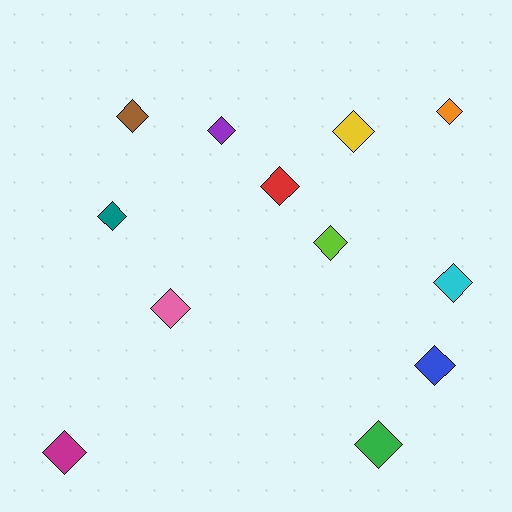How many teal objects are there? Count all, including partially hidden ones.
There is 1 teal object.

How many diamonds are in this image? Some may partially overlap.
There are 12 diamonds.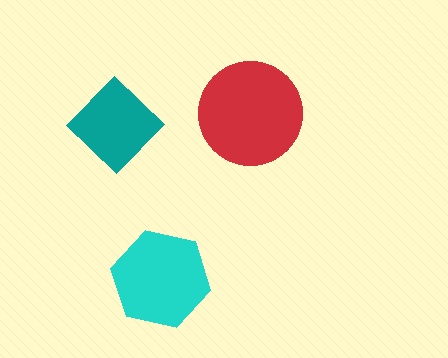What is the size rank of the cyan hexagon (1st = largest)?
2nd.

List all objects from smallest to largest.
The teal diamond, the cyan hexagon, the red circle.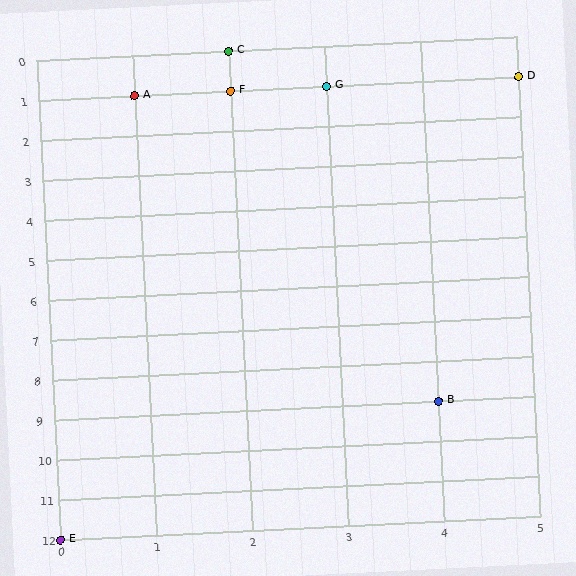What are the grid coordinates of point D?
Point D is at grid coordinates (5, 1).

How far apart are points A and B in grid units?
Points A and B are 3 columns and 8 rows apart (about 8.5 grid units diagonally).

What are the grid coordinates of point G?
Point G is at grid coordinates (3, 1).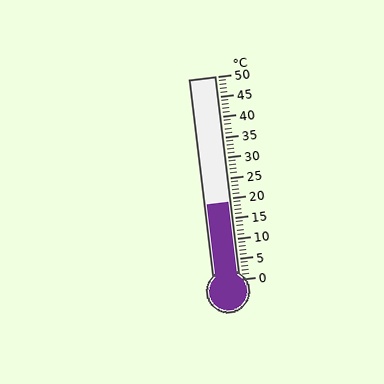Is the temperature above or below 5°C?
The temperature is above 5°C.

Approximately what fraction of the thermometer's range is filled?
The thermometer is filled to approximately 40% of its range.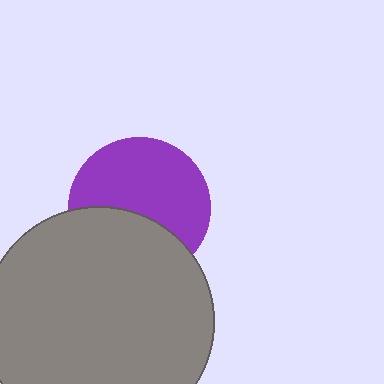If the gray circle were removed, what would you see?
You would see the complete purple circle.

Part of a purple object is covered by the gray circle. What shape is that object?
It is a circle.